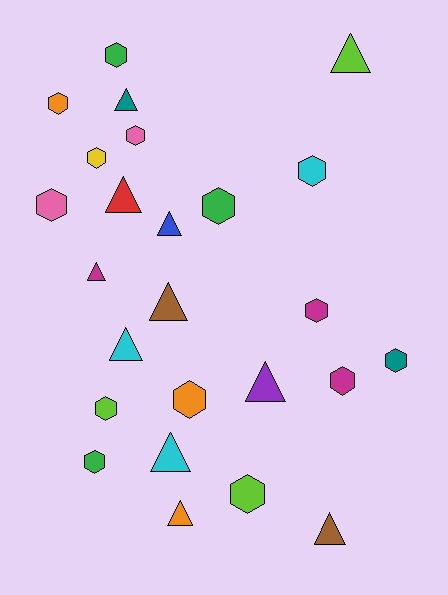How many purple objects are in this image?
There is 1 purple object.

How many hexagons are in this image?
There are 14 hexagons.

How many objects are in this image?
There are 25 objects.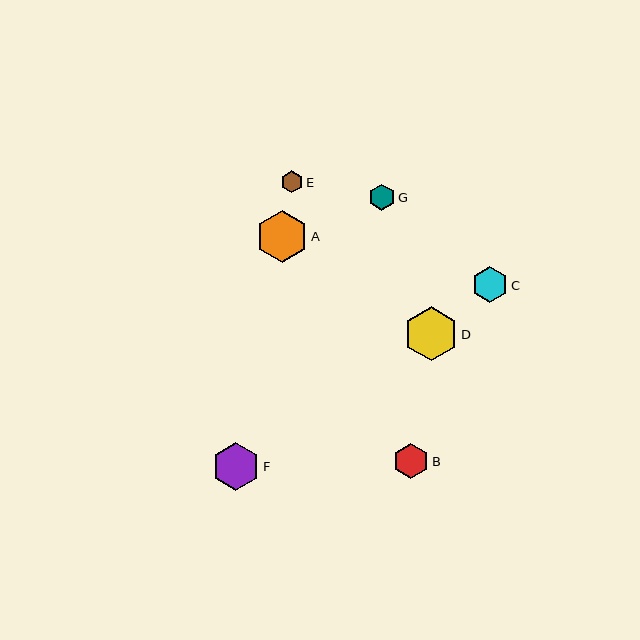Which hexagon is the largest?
Hexagon D is the largest with a size of approximately 54 pixels.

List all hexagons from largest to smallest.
From largest to smallest: D, A, F, C, B, G, E.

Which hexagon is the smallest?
Hexagon E is the smallest with a size of approximately 22 pixels.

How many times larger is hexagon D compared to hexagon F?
Hexagon D is approximately 1.1 times the size of hexagon F.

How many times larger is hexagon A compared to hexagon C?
Hexagon A is approximately 1.4 times the size of hexagon C.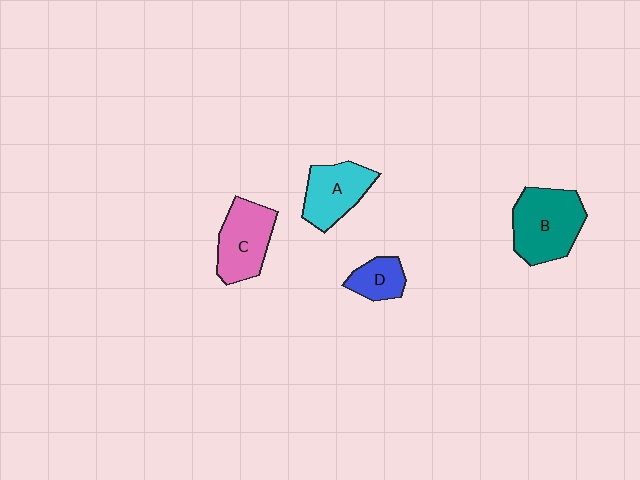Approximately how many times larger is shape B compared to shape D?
Approximately 2.3 times.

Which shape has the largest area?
Shape B (teal).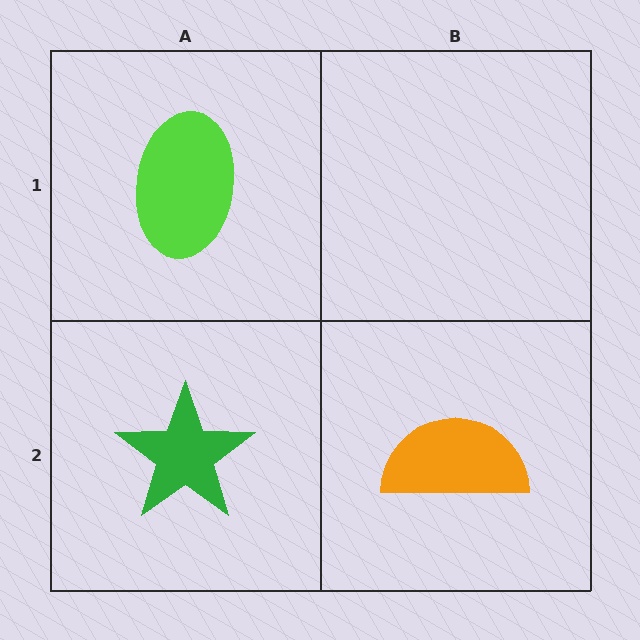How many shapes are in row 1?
1 shape.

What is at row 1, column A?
A lime ellipse.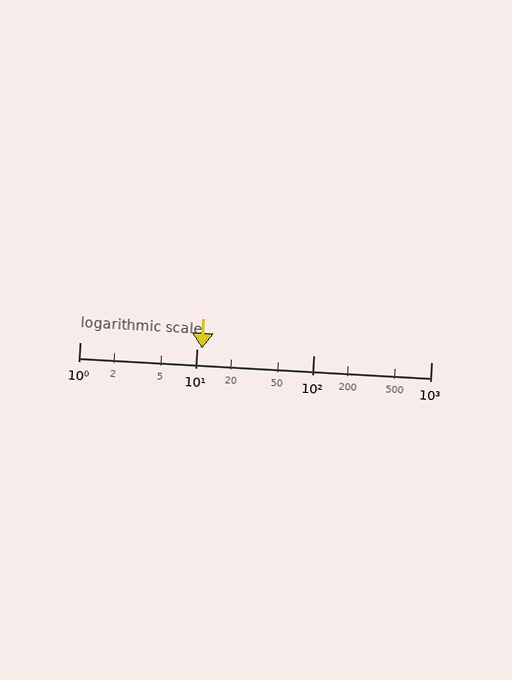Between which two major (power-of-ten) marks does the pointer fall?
The pointer is between 10 and 100.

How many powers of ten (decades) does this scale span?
The scale spans 3 decades, from 1 to 1000.